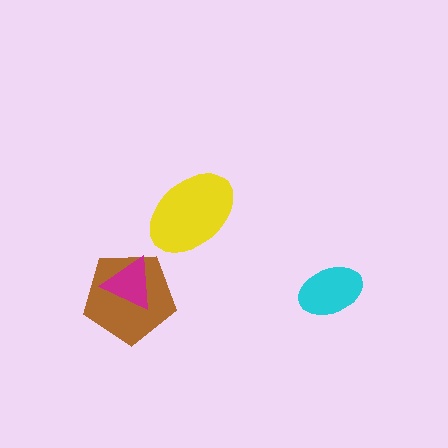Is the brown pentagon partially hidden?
Yes, it is partially covered by another shape.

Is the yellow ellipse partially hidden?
No, no other shape covers it.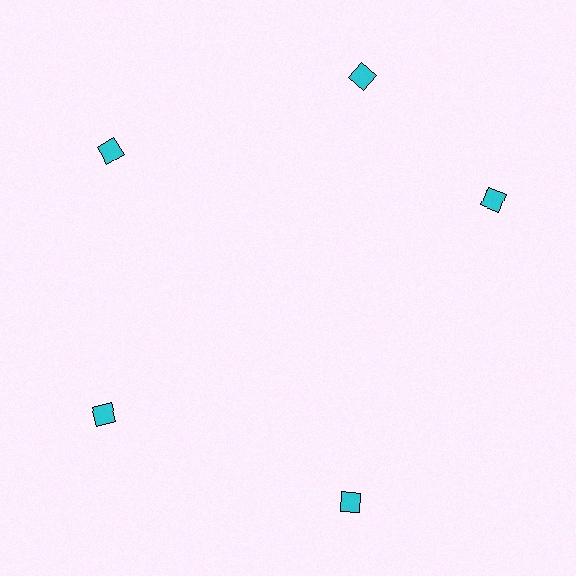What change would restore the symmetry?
The symmetry would be restored by rotating it back into even spacing with its neighbors so that all 5 diamonds sit at equal angles and equal distance from the center.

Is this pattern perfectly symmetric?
No. The 5 cyan diamonds are arranged in a ring, but one element near the 3 o'clock position is rotated out of alignment along the ring, breaking the 5-fold rotational symmetry.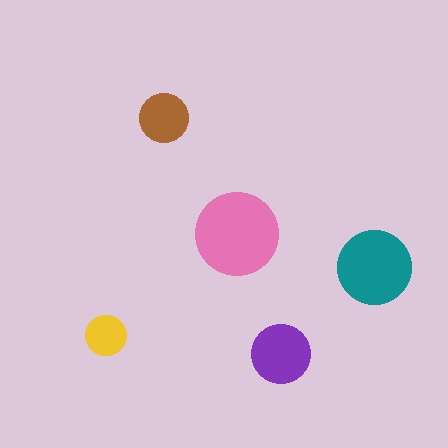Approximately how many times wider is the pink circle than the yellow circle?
About 2 times wider.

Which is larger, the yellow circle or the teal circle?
The teal one.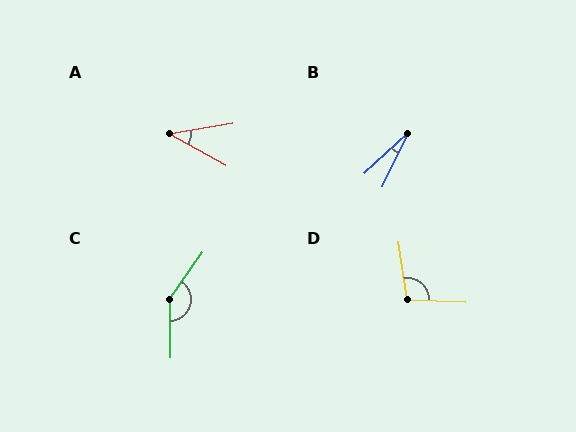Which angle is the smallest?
B, at approximately 21 degrees.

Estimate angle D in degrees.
Approximately 100 degrees.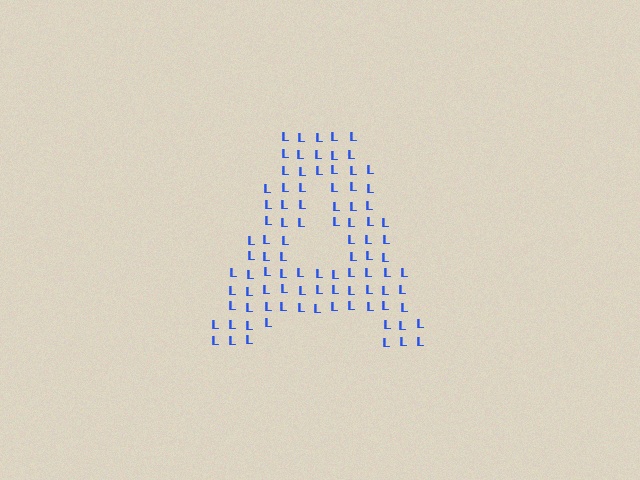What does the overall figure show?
The overall figure shows the letter A.